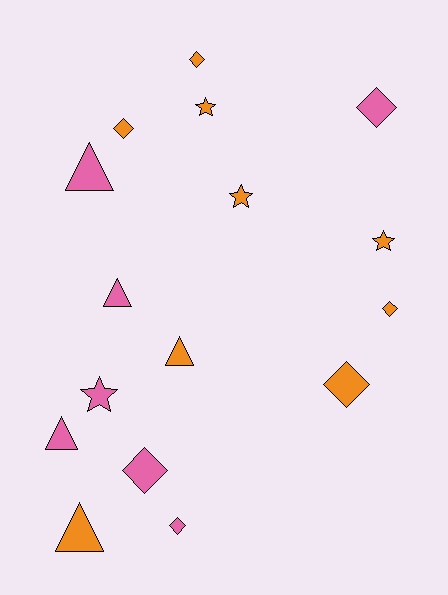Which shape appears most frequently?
Diamond, with 7 objects.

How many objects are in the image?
There are 16 objects.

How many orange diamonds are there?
There are 4 orange diamonds.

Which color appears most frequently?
Orange, with 9 objects.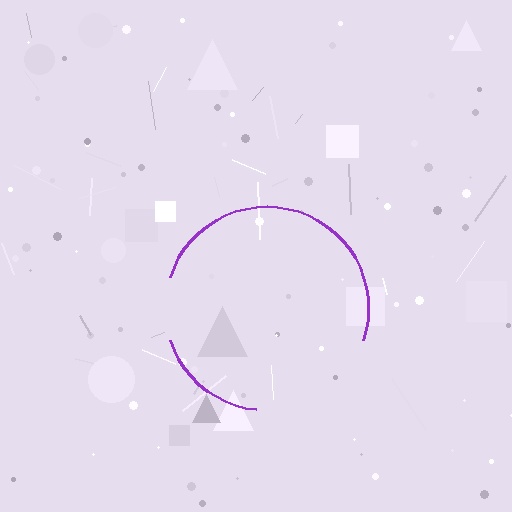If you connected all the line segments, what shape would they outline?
They would outline a circle.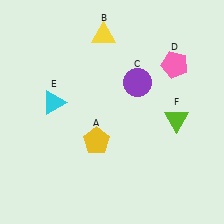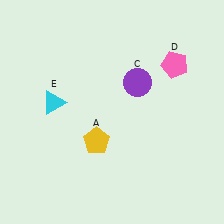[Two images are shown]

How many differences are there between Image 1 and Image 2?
There are 2 differences between the two images.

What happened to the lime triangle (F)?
The lime triangle (F) was removed in Image 2. It was in the bottom-right area of Image 1.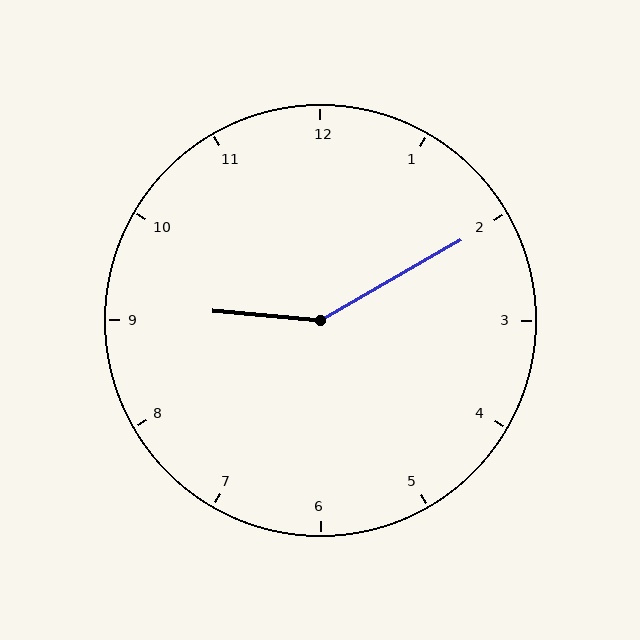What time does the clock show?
9:10.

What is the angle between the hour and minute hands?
Approximately 145 degrees.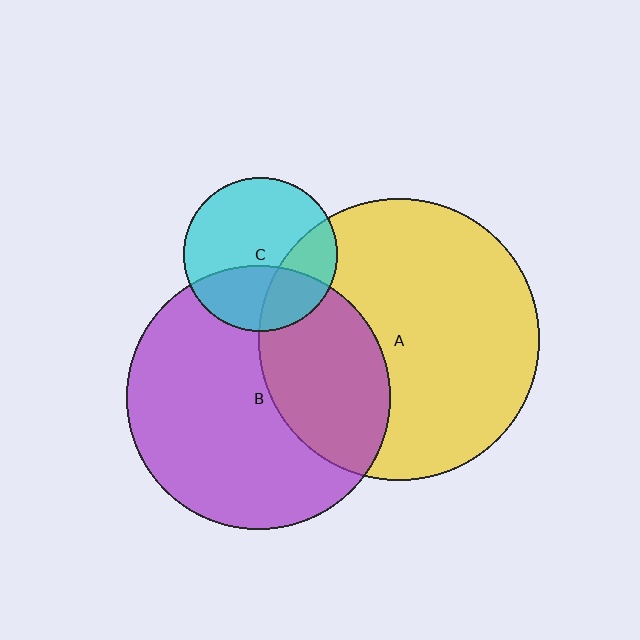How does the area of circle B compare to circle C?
Approximately 2.9 times.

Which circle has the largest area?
Circle A (yellow).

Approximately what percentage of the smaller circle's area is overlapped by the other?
Approximately 35%.